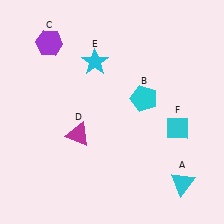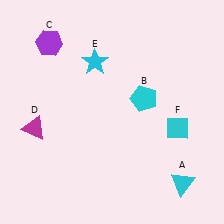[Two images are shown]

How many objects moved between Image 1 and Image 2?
1 object moved between the two images.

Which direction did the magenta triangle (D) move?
The magenta triangle (D) moved left.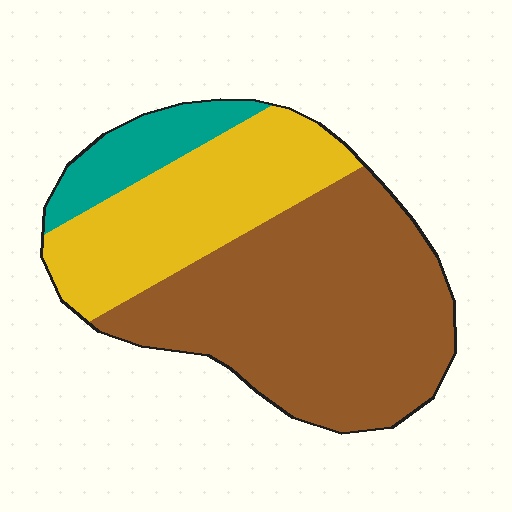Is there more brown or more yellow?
Brown.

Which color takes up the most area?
Brown, at roughly 55%.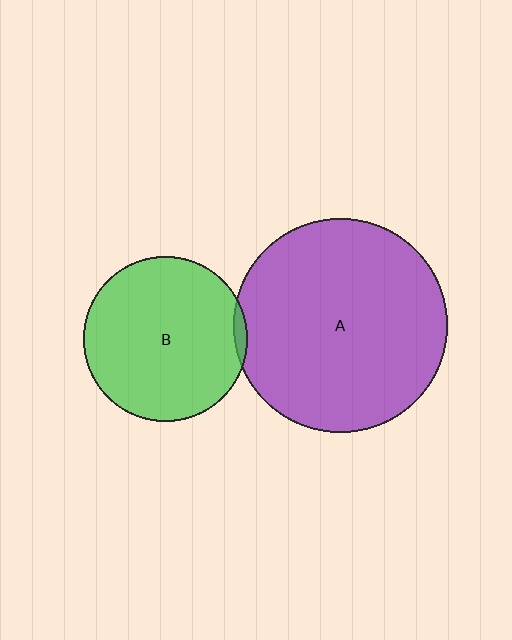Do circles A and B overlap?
Yes.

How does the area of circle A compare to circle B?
Approximately 1.7 times.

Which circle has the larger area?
Circle A (purple).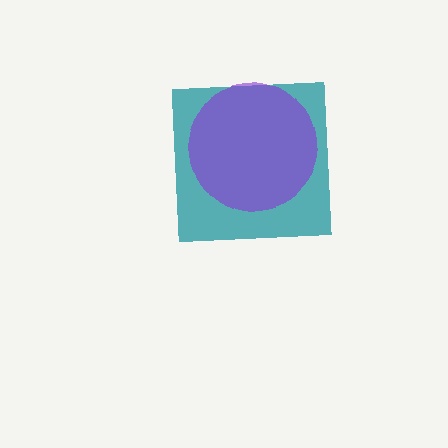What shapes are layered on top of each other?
The layered shapes are: a teal square, a purple circle.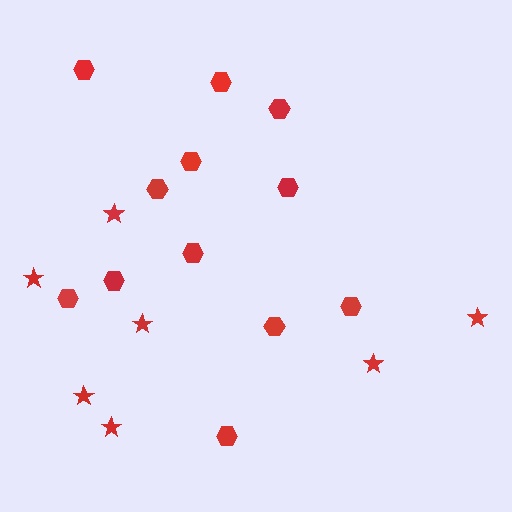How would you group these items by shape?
There are 2 groups: one group of hexagons (12) and one group of stars (7).